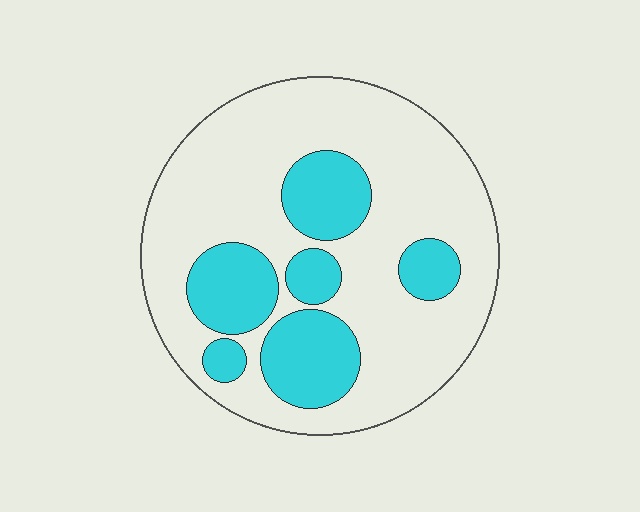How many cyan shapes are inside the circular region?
6.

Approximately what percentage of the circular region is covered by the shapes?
Approximately 30%.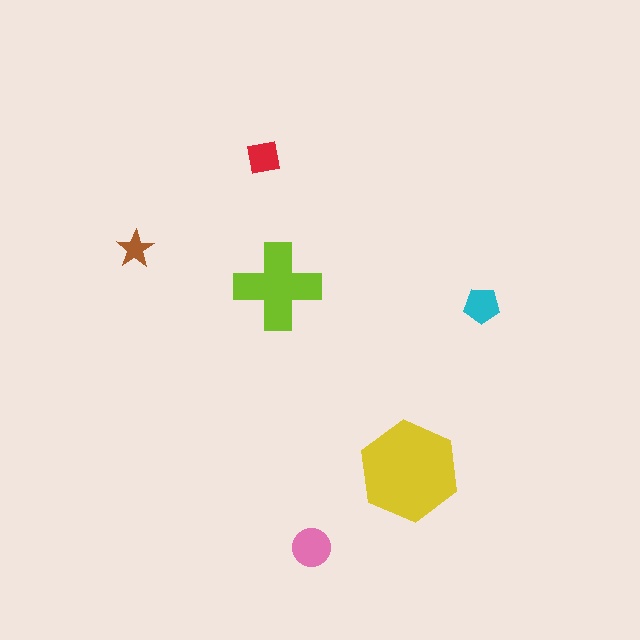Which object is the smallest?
The brown star.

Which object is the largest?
The yellow hexagon.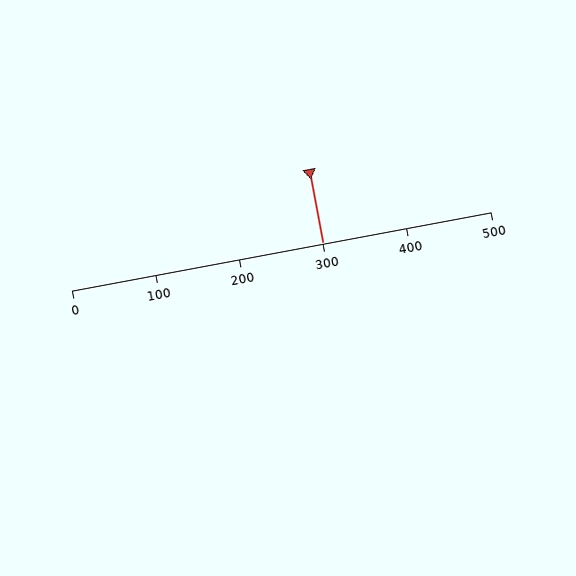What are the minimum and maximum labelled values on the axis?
The axis runs from 0 to 500.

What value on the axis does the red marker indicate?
The marker indicates approximately 300.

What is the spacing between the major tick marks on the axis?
The major ticks are spaced 100 apart.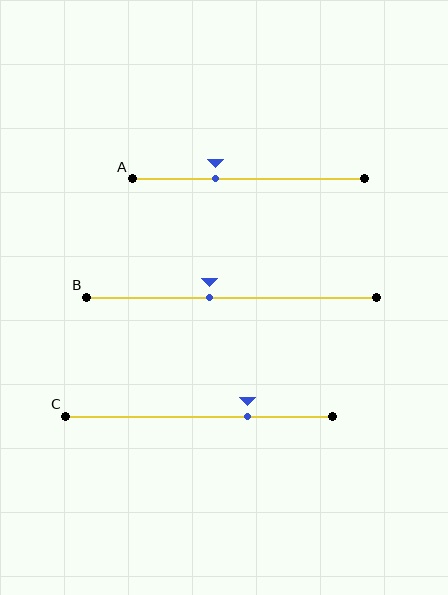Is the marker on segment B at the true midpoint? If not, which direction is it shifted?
No, the marker on segment B is shifted to the left by about 8% of the segment length.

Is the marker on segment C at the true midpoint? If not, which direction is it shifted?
No, the marker on segment C is shifted to the right by about 18% of the segment length.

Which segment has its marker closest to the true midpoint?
Segment B has its marker closest to the true midpoint.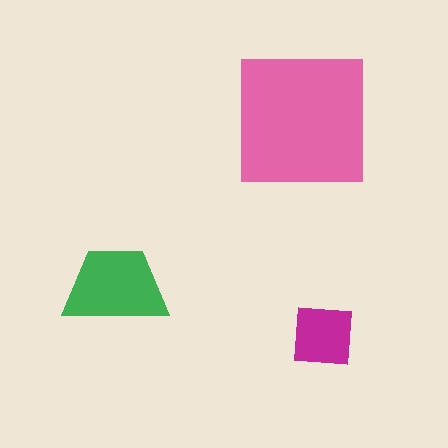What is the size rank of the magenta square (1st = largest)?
3rd.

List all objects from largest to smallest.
The pink square, the green trapezoid, the magenta square.